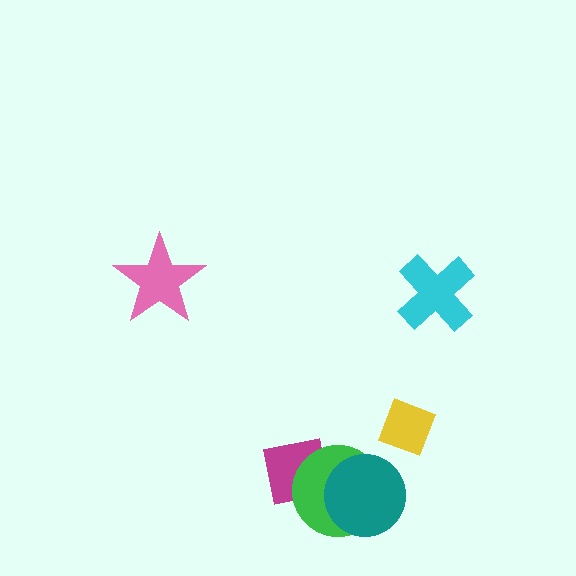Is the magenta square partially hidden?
Yes, it is partially covered by another shape.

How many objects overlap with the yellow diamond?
0 objects overlap with the yellow diamond.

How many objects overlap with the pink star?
0 objects overlap with the pink star.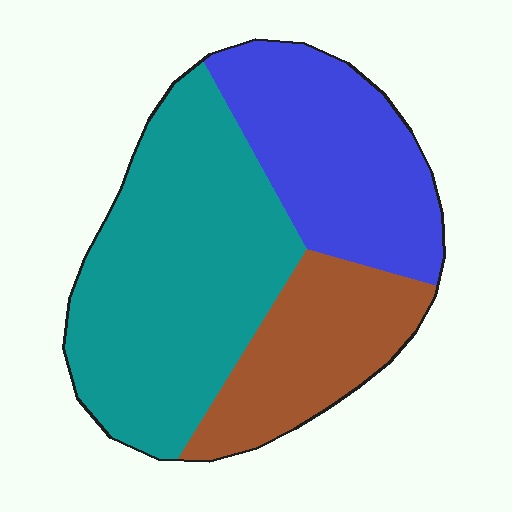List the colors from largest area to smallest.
From largest to smallest: teal, blue, brown.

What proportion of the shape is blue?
Blue takes up about one third (1/3) of the shape.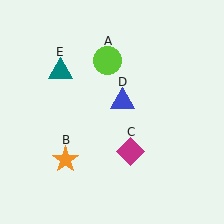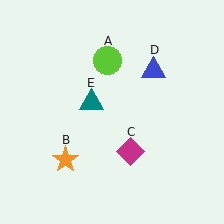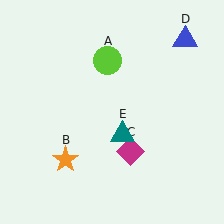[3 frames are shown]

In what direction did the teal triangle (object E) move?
The teal triangle (object E) moved down and to the right.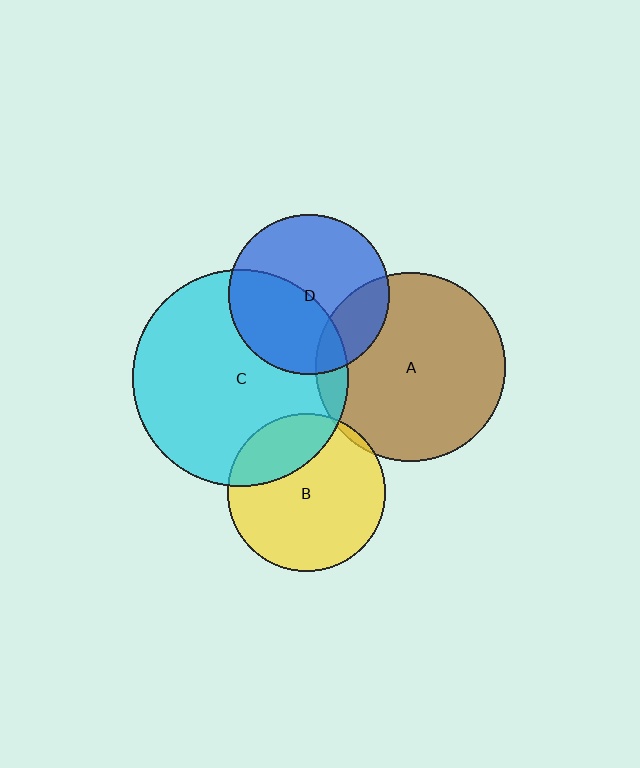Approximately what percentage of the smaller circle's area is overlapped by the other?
Approximately 5%.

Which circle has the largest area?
Circle C (cyan).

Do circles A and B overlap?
Yes.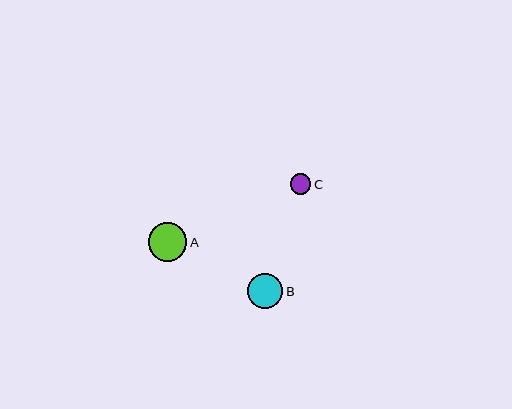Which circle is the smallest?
Circle C is the smallest with a size of approximately 21 pixels.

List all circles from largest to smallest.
From largest to smallest: A, B, C.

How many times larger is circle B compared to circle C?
Circle B is approximately 1.7 times the size of circle C.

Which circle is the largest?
Circle A is the largest with a size of approximately 39 pixels.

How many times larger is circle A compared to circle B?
Circle A is approximately 1.1 times the size of circle B.